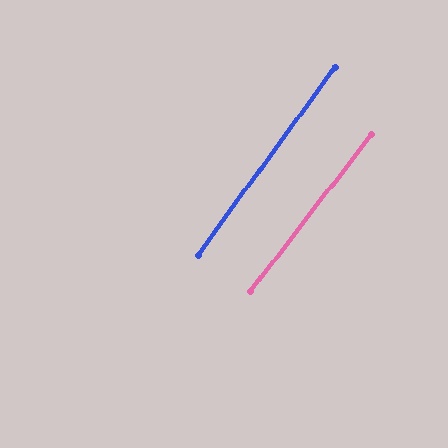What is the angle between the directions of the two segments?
Approximately 1 degree.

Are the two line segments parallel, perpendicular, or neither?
Parallel — their directions differ by only 1.5°.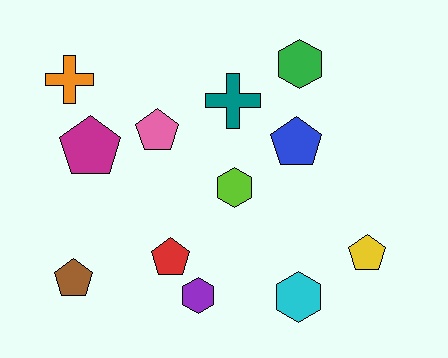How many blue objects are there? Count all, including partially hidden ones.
There is 1 blue object.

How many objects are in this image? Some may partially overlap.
There are 12 objects.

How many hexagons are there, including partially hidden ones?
There are 4 hexagons.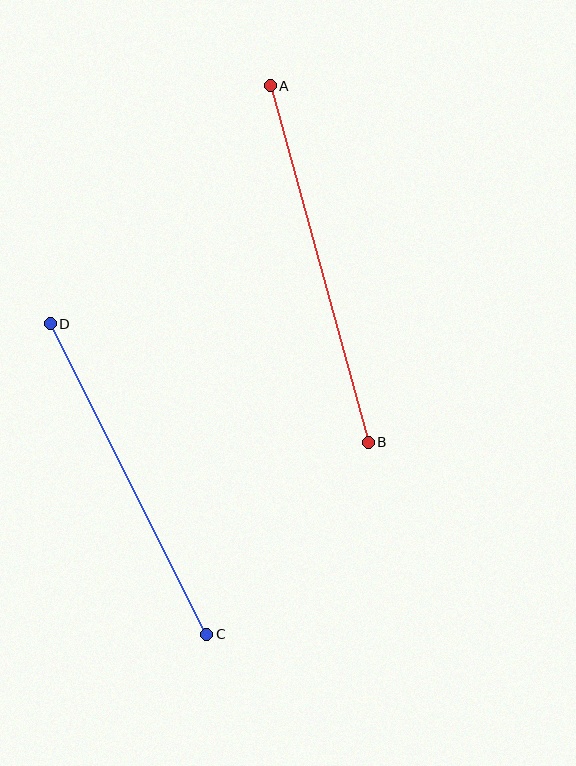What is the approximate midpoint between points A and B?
The midpoint is at approximately (319, 264) pixels.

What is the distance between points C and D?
The distance is approximately 348 pixels.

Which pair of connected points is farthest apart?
Points A and B are farthest apart.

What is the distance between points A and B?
The distance is approximately 370 pixels.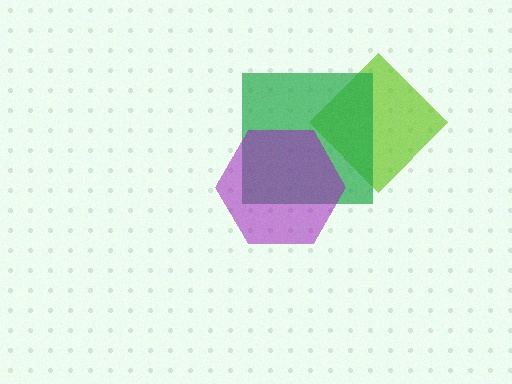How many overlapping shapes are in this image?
There are 3 overlapping shapes in the image.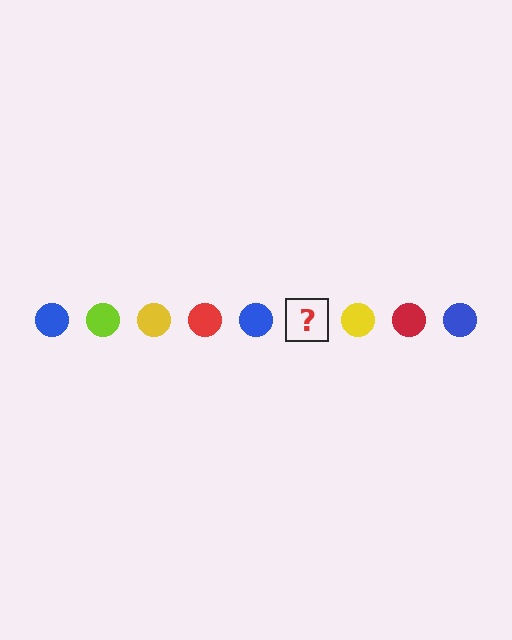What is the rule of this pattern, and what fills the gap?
The rule is that the pattern cycles through blue, lime, yellow, red circles. The gap should be filled with a lime circle.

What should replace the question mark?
The question mark should be replaced with a lime circle.